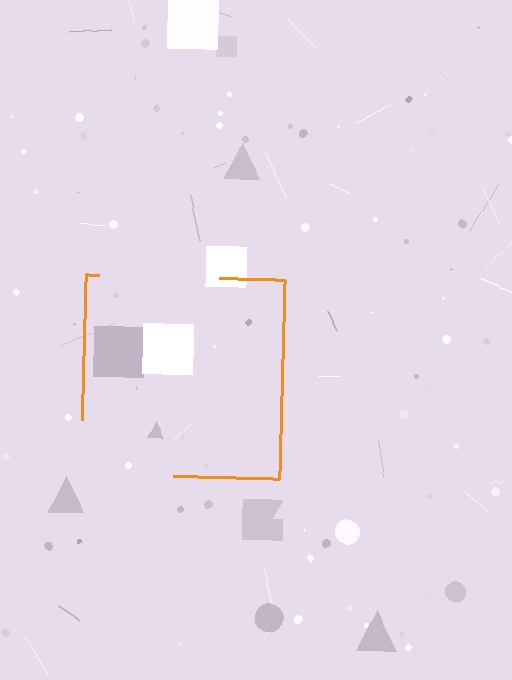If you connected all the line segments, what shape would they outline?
They would outline a square.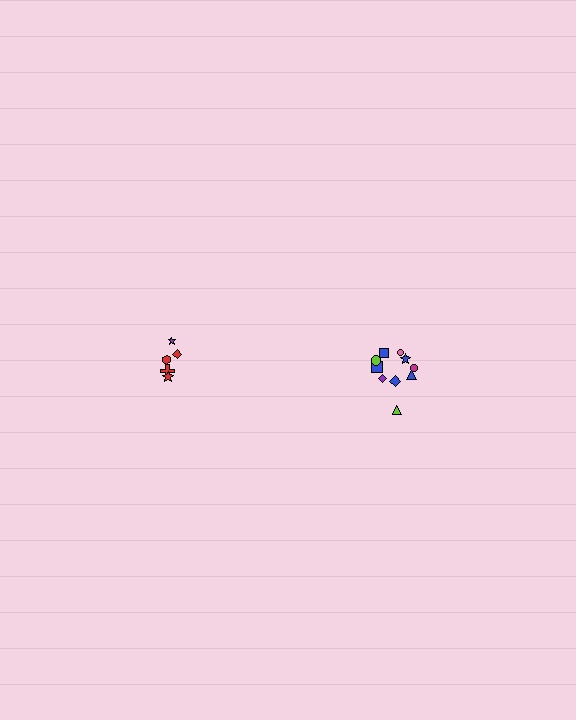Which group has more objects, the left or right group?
The right group.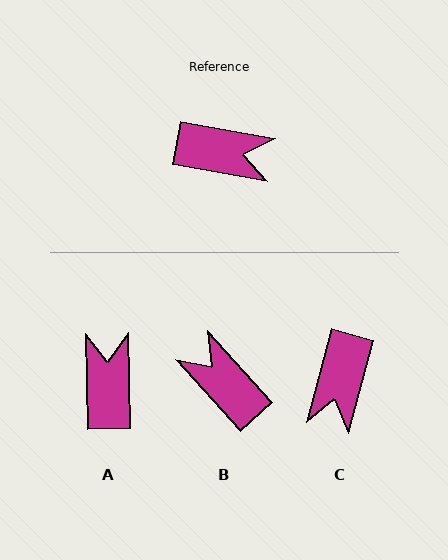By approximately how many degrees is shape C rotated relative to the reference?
Approximately 95 degrees clockwise.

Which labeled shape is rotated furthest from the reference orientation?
B, about 142 degrees away.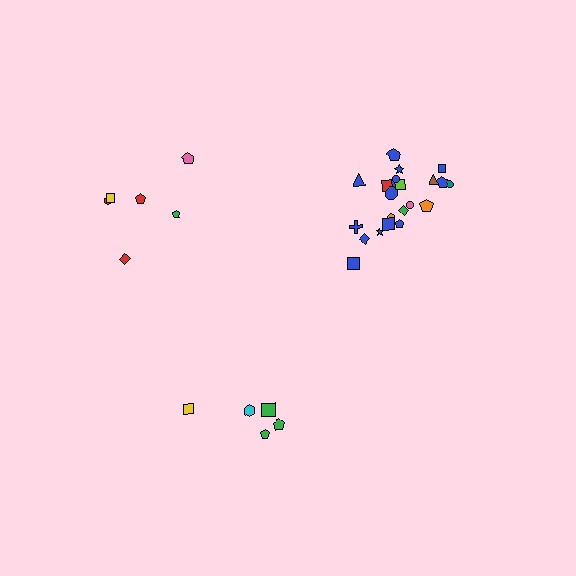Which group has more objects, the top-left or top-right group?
The top-right group.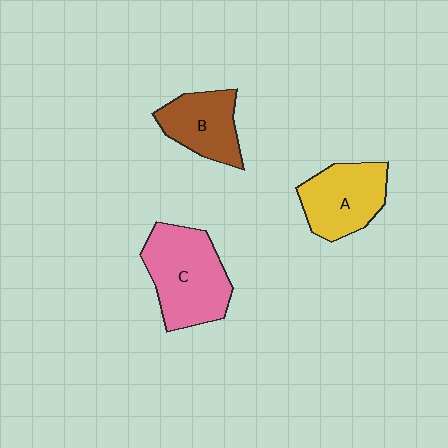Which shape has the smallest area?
Shape B (brown).